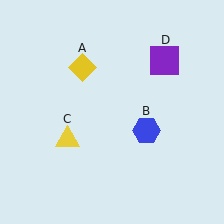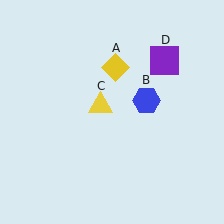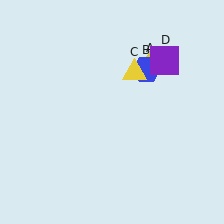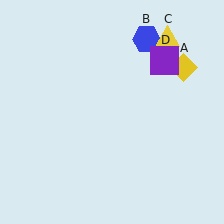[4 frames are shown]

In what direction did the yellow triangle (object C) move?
The yellow triangle (object C) moved up and to the right.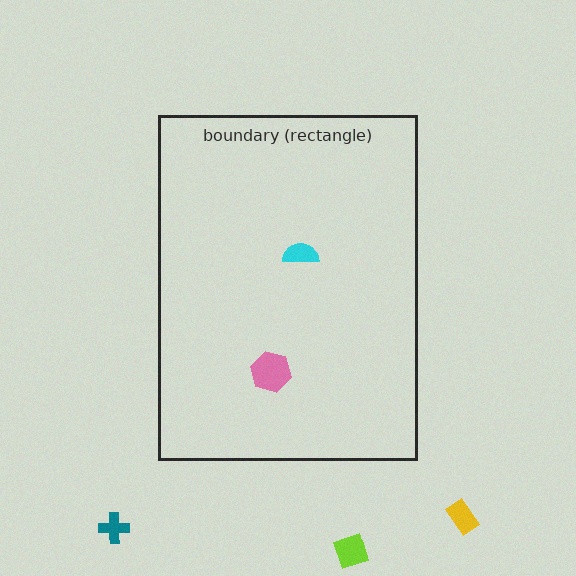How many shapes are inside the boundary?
2 inside, 3 outside.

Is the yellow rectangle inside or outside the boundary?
Outside.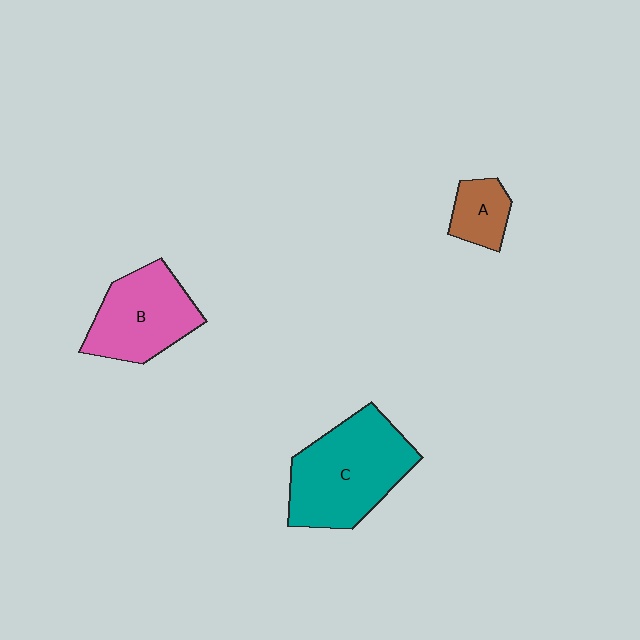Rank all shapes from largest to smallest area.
From largest to smallest: C (teal), B (pink), A (brown).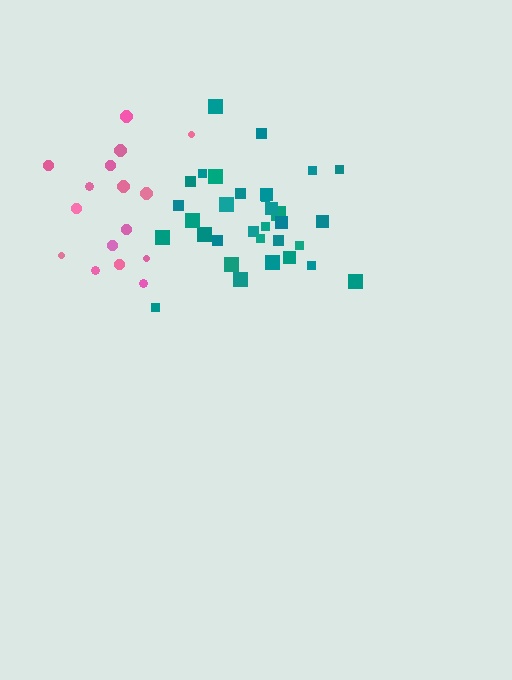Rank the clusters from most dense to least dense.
teal, pink.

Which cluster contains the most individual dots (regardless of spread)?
Teal (32).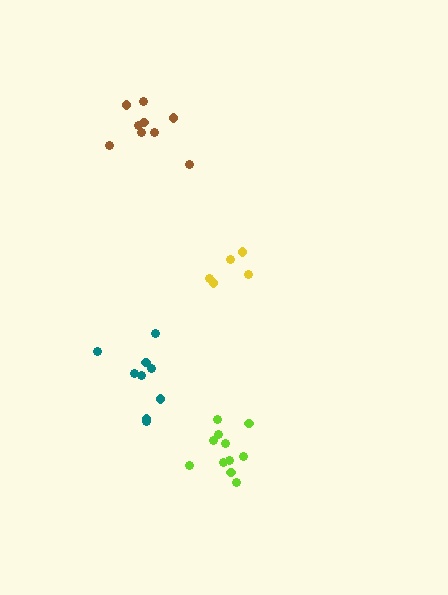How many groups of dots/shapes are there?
There are 4 groups.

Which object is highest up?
The brown cluster is topmost.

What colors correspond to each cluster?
The clusters are colored: brown, yellow, lime, teal.